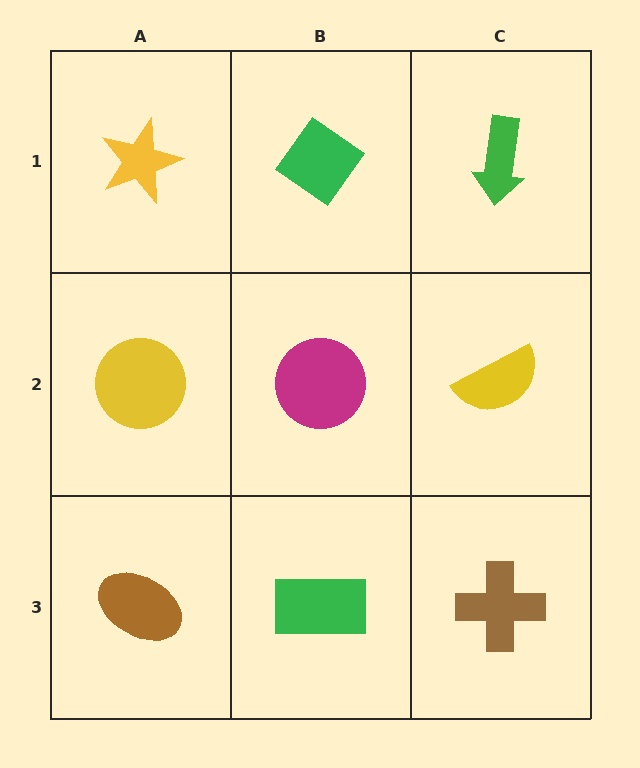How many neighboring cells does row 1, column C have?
2.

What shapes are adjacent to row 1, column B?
A magenta circle (row 2, column B), a yellow star (row 1, column A), a green arrow (row 1, column C).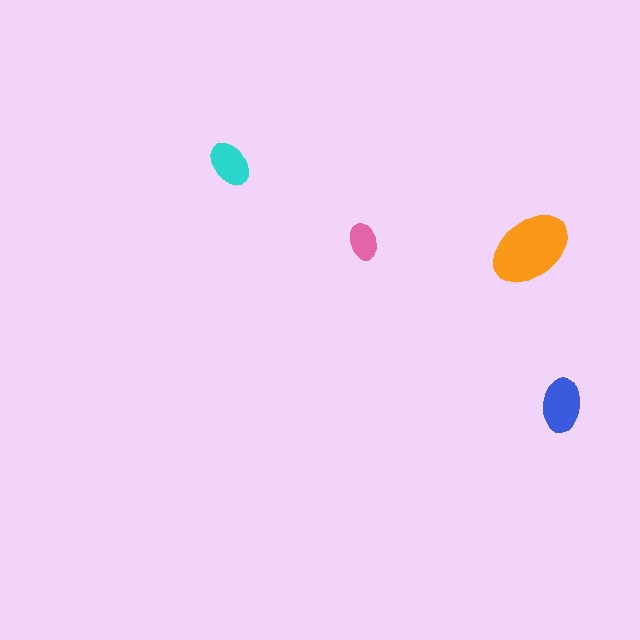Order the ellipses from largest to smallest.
the orange one, the blue one, the cyan one, the pink one.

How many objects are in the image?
There are 4 objects in the image.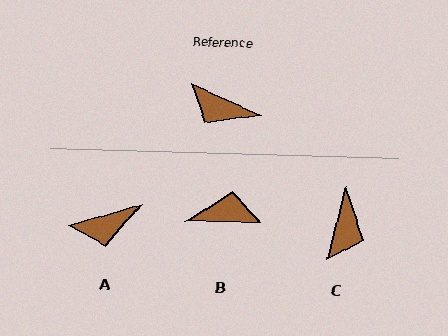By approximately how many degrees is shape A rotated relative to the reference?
Approximately 42 degrees counter-clockwise.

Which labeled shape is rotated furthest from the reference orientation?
B, about 156 degrees away.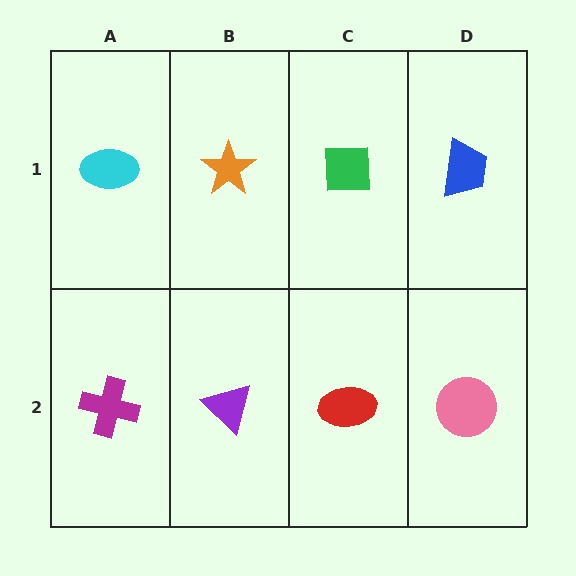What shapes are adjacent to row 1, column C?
A red ellipse (row 2, column C), an orange star (row 1, column B), a blue trapezoid (row 1, column D).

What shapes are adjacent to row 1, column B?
A purple triangle (row 2, column B), a cyan ellipse (row 1, column A), a green square (row 1, column C).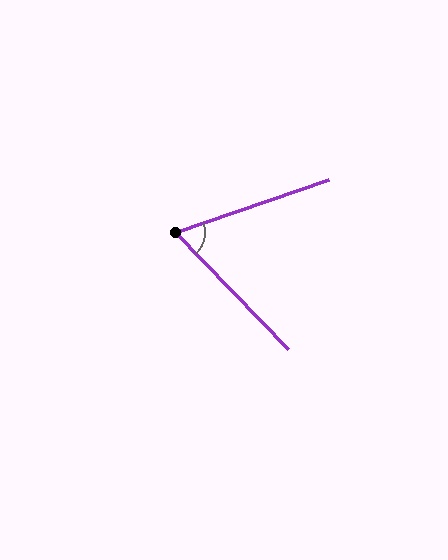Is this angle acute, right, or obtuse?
It is acute.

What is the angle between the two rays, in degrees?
Approximately 65 degrees.